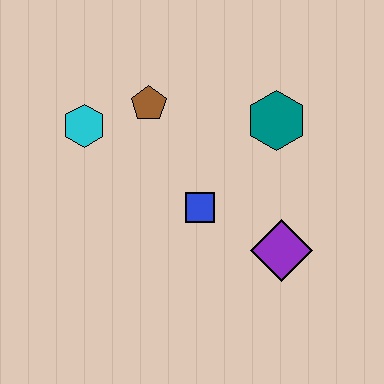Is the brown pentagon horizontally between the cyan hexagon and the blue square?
Yes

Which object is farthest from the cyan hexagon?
The purple diamond is farthest from the cyan hexagon.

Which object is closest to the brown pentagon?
The cyan hexagon is closest to the brown pentagon.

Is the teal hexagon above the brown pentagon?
No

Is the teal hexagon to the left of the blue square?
No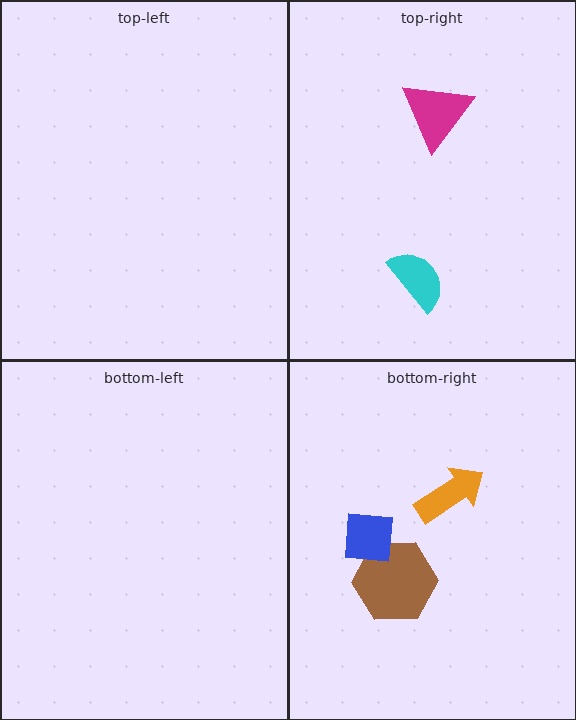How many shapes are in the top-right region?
2.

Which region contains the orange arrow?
The bottom-right region.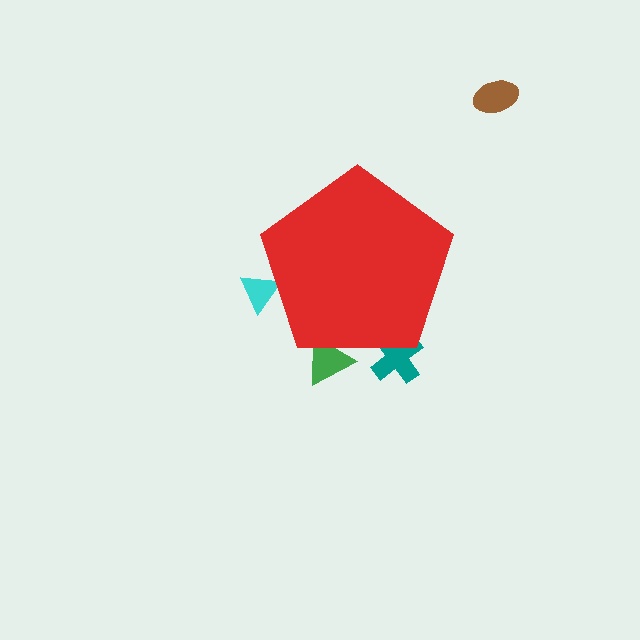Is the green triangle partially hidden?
Yes, the green triangle is partially hidden behind the red pentagon.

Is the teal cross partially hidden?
Yes, the teal cross is partially hidden behind the red pentagon.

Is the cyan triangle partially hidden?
Yes, the cyan triangle is partially hidden behind the red pentagon.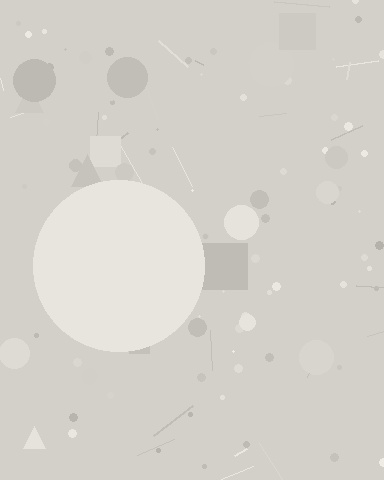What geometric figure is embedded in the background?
A circle is embedded in the background.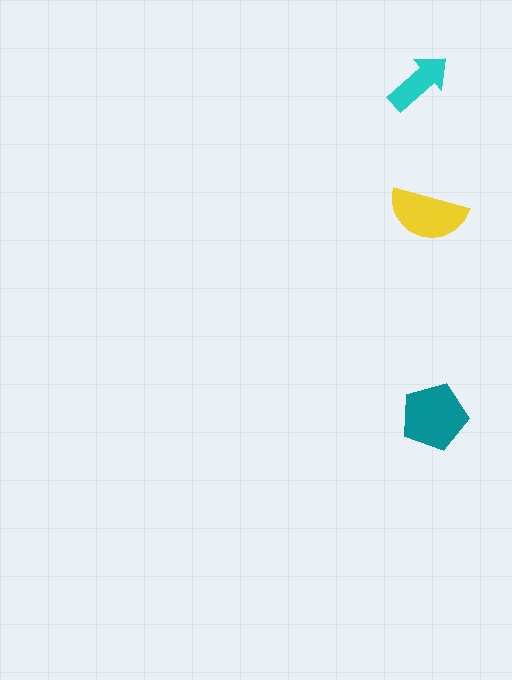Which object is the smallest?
The cyan arrow.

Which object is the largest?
The teal pentagon.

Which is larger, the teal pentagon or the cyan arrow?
The teal pentagon.